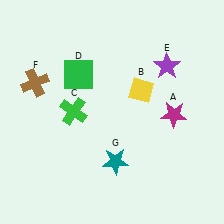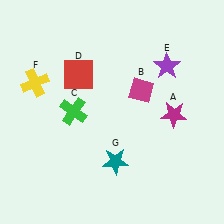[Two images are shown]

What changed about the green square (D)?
In Image 1, D is green. In Image 2, it changed to red.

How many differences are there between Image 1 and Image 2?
There are 3 differences between the two images.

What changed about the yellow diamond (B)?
In Image 1, B is yellow. In Image 2, it changed to magenta.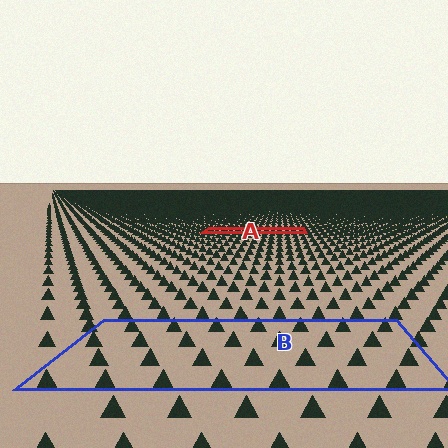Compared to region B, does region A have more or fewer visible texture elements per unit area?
Region A has more texture elements per unit area — they are packed more densely because it is farther away.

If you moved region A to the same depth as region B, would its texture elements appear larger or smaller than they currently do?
They would appear larger. At a closer depth, the same texture elements are projected at a bigger on-screen size.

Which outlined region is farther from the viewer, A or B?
Region A is farther from the viewer — the texture elements inside it appear smaller and more densely packed.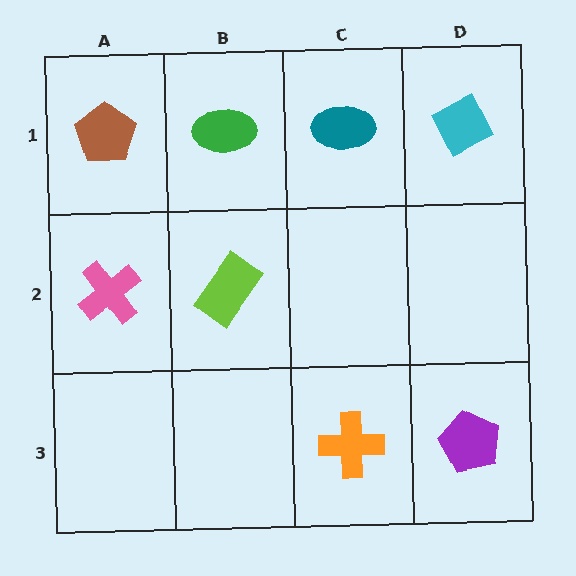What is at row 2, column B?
A lime rectangle.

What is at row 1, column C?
A teal ellipse.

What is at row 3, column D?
A purple pentagon.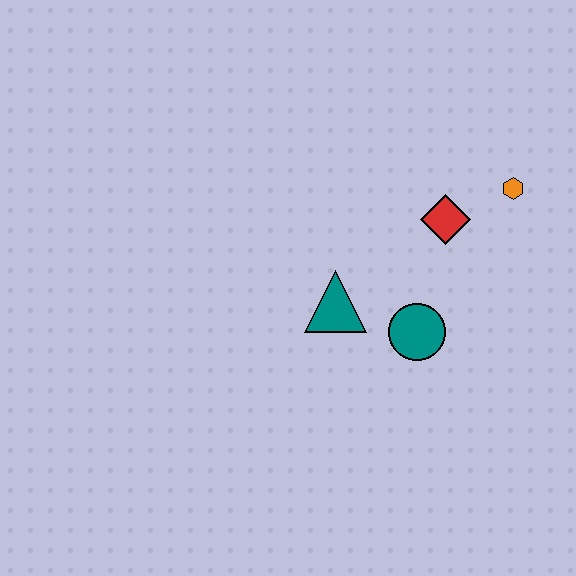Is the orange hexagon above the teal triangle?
Yes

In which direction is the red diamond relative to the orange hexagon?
The red diamond is to the left of the orange hexagon.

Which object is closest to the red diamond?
The orange hexagon is closest to the red diamond.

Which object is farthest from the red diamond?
The teal triangle is farthest from the red diamond.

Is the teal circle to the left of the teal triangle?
No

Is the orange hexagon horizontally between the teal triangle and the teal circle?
No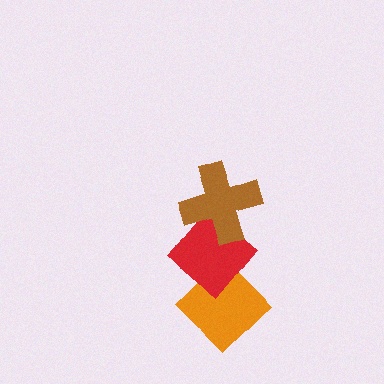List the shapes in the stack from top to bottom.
From top to bottom: the brown cross, the red diamond, the orange diamond.